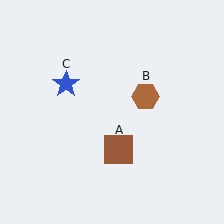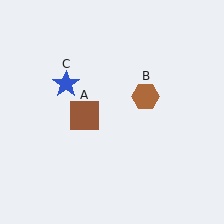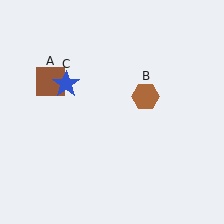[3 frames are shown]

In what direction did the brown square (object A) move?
The brown square (object A) moved up and to the left.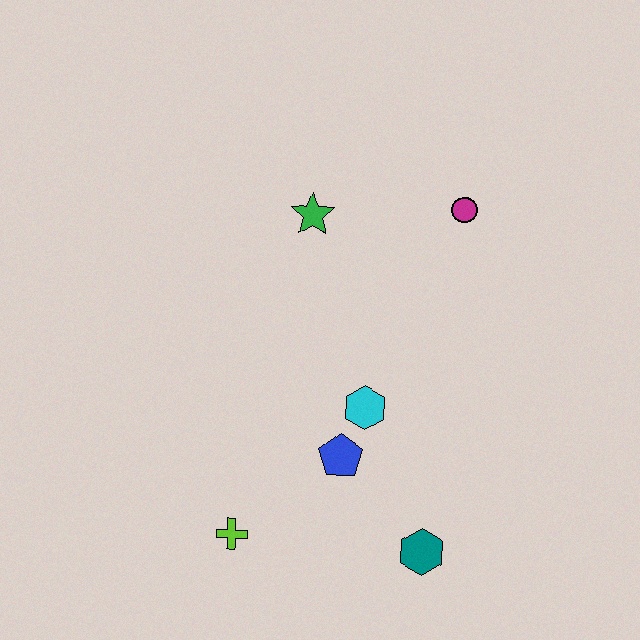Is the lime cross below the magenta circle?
Yes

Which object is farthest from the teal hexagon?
The green star is farthest from the teal hexagon.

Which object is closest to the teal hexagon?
The blue pentagon is closest to the teal hexagon.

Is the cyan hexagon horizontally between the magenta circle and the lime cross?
Yes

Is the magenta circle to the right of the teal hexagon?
Yes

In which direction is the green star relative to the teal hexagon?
The green star is above the teal hexagon.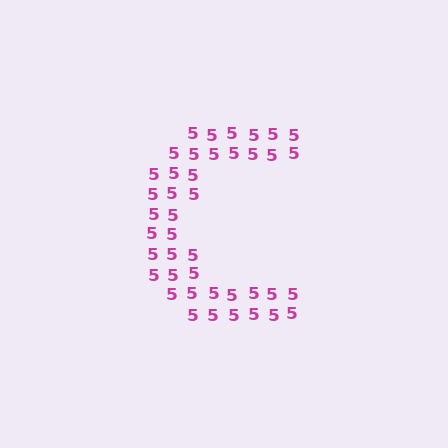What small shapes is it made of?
It is made of small digit 5's.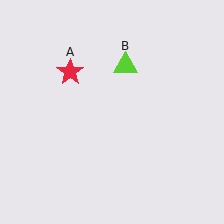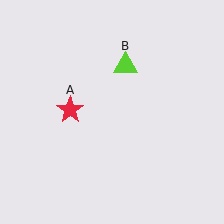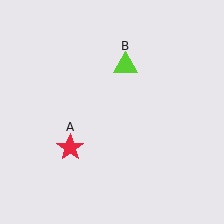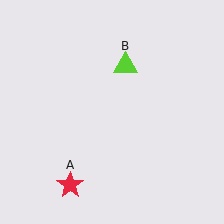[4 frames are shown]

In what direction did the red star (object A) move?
The red star (object A) moved down.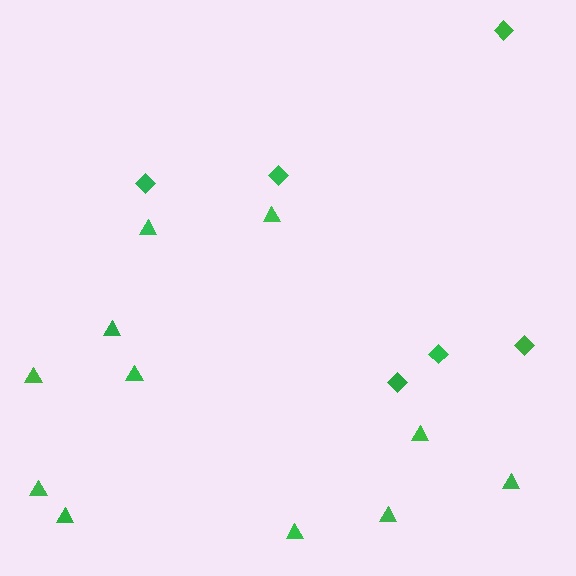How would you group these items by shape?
There are 2 groups: one group of diamonds (6) and one group of triangles (11).